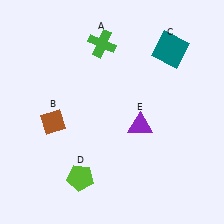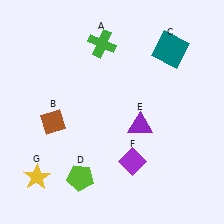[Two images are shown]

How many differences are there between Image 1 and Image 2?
There are 2 differences between the two images.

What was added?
A purple diamond (F), a yellow star (G) were added in Image 2.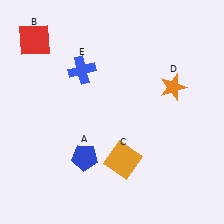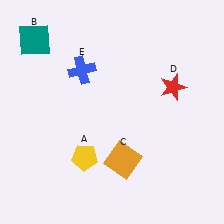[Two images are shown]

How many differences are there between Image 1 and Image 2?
There are 3 differences between the two images.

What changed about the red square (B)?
In Image 1, B is red. In Image 2, it changed to teal.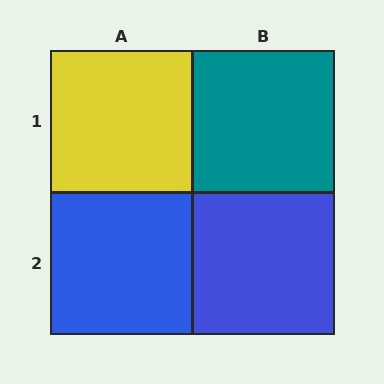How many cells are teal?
1 cell is teal.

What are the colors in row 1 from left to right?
Yellow, teal.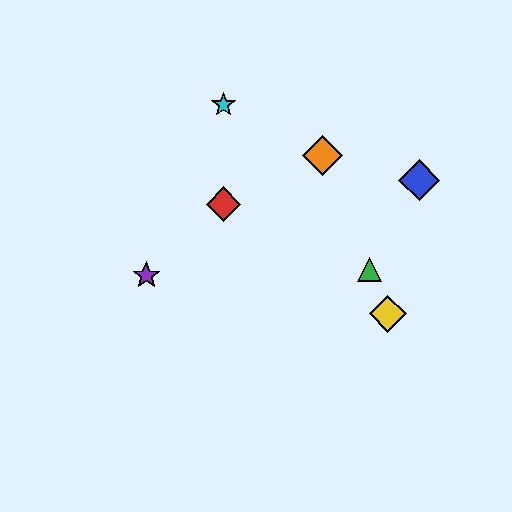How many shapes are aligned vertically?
2 shapes (the red diamond, the cyan star) are aligned vertically.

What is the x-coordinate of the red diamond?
The red diamond is at x≈223.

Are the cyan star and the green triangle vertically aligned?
No, the cyan star is at x≈223 and the green triangle is at x≈369.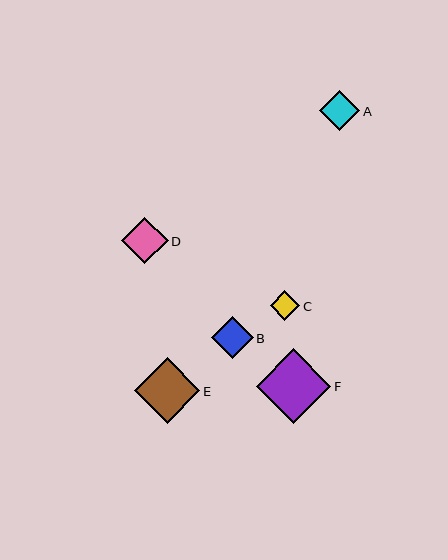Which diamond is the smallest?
Diamond C is the smallest with a size of approximately 30 pixels.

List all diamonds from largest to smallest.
From largest to smallest: F, E, D, B, A, C.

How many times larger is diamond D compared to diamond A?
Diamond D is approximately 1.1 times the size of diamond A.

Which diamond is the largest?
Diamond F is the largest with a size of approximately 75 pixels.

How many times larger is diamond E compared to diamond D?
Diamond E is approximately 1.4 times the size of diamond D.